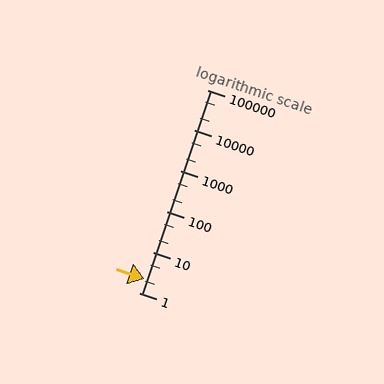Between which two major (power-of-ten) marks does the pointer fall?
The pointer is between 1 and 10.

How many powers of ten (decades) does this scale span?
The scale spans 5 decades, from 1 to 100000.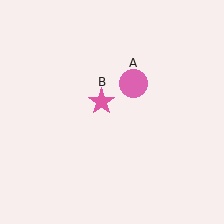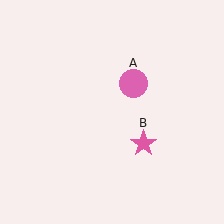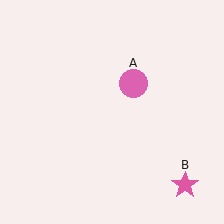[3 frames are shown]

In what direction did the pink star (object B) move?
The pink star (object B) moved down and to the right.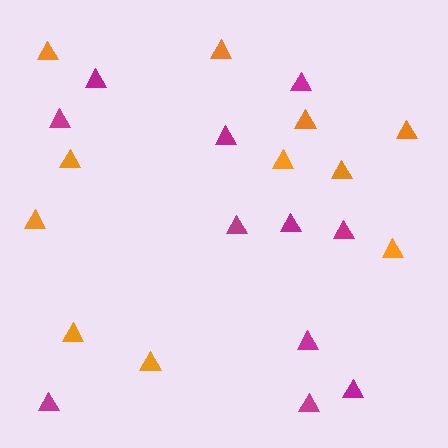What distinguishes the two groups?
There are 2 groups: one group of magenta triangles (11) and one group of orange triangles (11).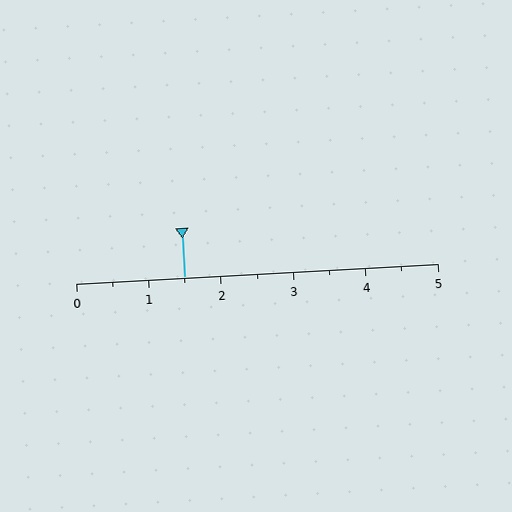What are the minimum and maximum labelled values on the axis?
The axis runs from 0 to 5.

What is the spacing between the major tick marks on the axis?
The major ticks are spaced 1 apart.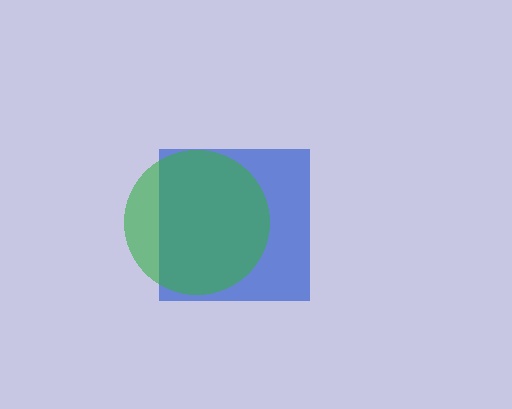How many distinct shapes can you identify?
There are 2 distinct shapes: a blue square, a green circle.